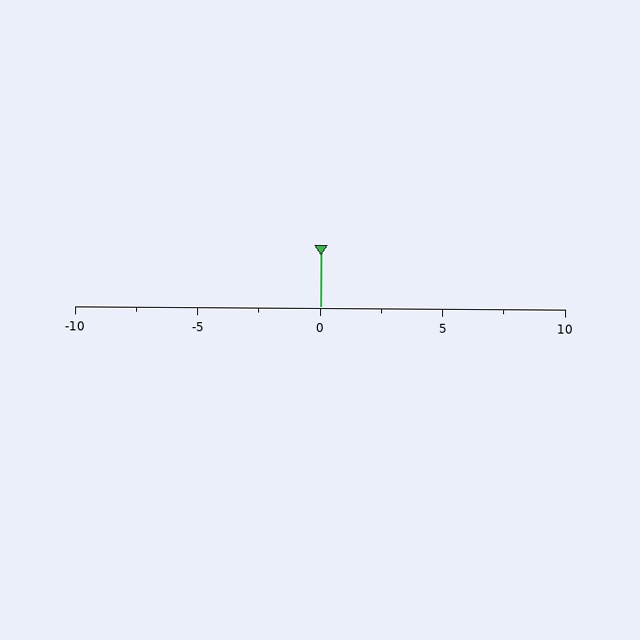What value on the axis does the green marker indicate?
The marker indicates approximately 0.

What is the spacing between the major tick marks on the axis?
The major ticks are spaced 5 apart.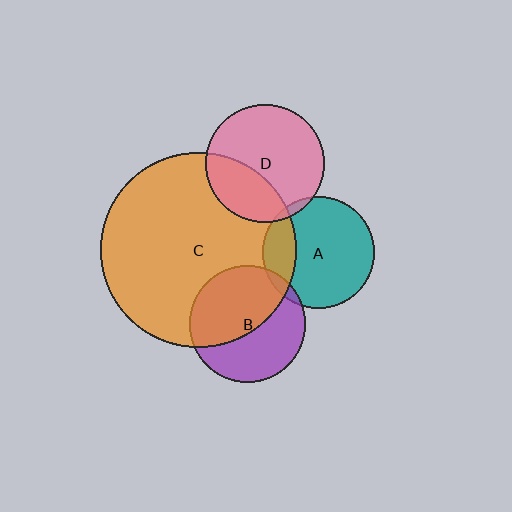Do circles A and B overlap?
Yes.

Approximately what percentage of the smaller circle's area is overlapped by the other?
Approximately 5%.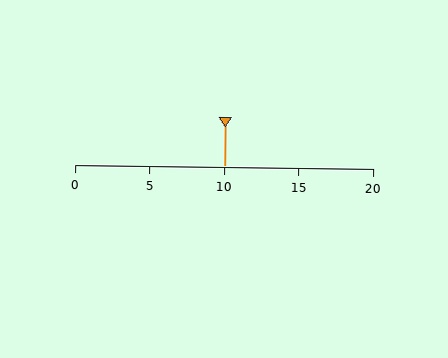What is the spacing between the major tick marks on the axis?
The major ticks are spaced 5 apart.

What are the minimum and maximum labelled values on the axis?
The axis runs from 0 to 20.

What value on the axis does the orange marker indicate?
The marker indicates approximately 10.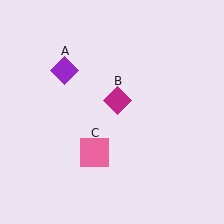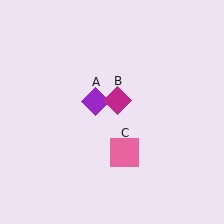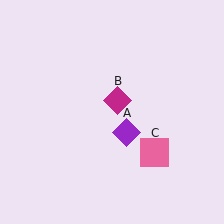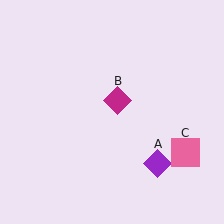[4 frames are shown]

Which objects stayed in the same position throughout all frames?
Magenta diamond (object B) remained stationary.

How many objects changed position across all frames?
2 objects changed position: purple diamond (object A), pink square (object C).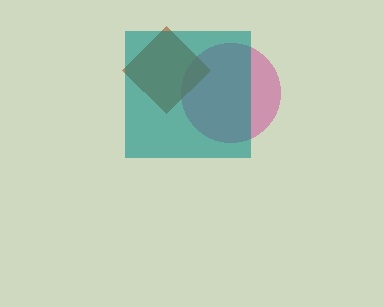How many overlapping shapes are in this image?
There are 3 overlapping shapes in the image.